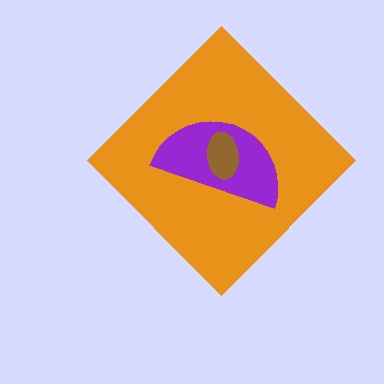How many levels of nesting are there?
3.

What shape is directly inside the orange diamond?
The purple semicircle.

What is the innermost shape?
The brown ellipse.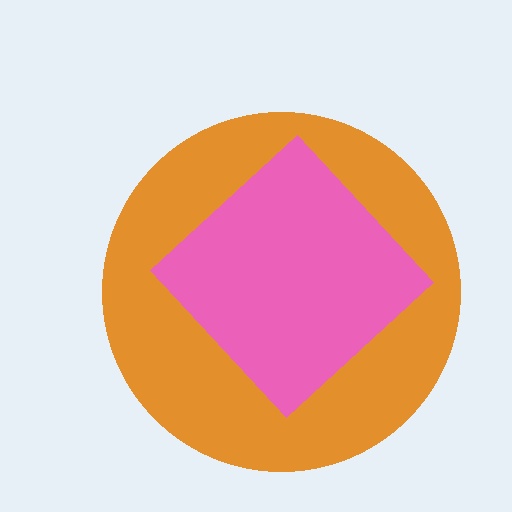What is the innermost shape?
The pink diamond.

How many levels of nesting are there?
2.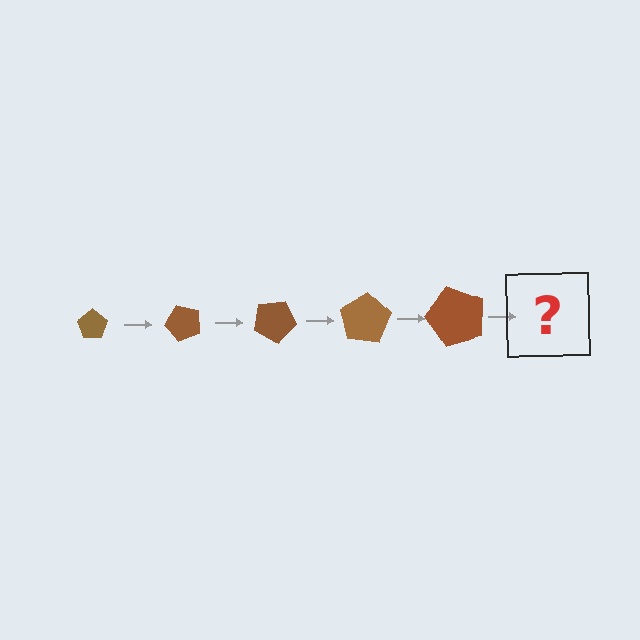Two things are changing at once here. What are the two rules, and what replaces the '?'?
The two rules are that the pentagon grows larger each step and it rotates 50 degrees each step. The '?' should be a pentagon, larger than the previous one and rotated 250 degrees from the start.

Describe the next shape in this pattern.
It should be a pentagon, larger than the previous one and rotated 250 degrees from the start.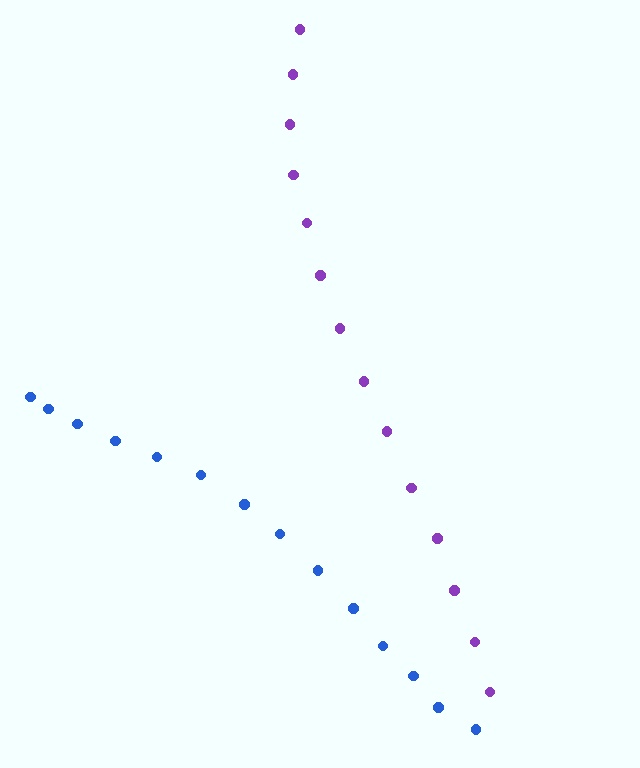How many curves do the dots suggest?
There are 2 distinct paths.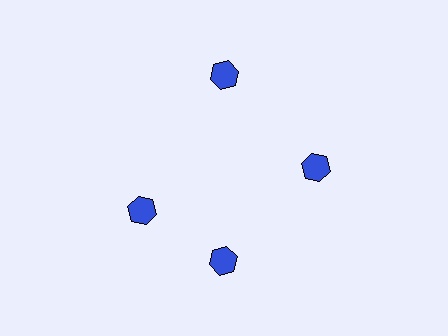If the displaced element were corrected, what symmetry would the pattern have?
It would have 4-fold rotational symmetry — the pattern would map onto itself every 90 degrees.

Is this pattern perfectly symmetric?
No. The 4 blue hexagons are arranged in a ring, but one element near the 9 o'clock position is rotated out of alignment along the ring, breaking the 4-fold rotational symmetry.